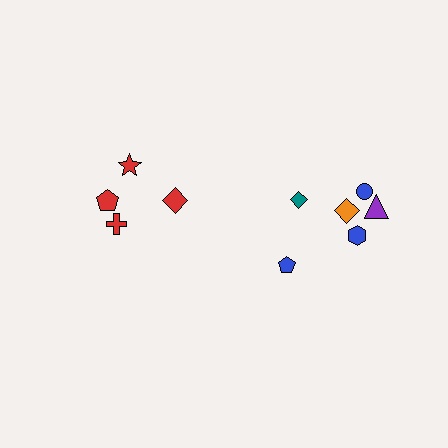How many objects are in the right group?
There are 6 objects.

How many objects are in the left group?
There are 4 objects.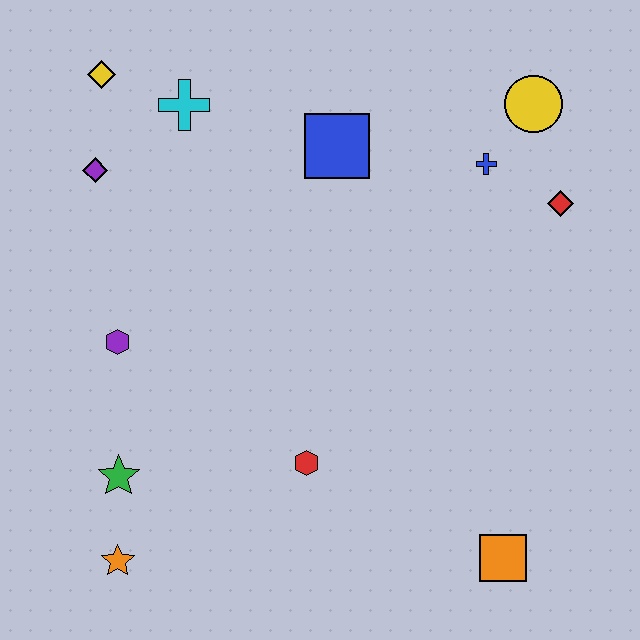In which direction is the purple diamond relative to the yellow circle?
The purple diamond is to the left of the yellow circle.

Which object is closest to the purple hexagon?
The green star is closest to the purple hexagon.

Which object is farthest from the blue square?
The orange star is farthest from the blue square.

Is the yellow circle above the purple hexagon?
Yes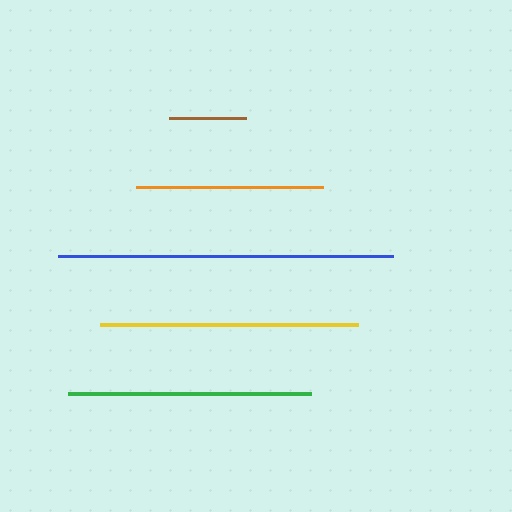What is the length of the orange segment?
The orange segment is approximately 187 pixels long.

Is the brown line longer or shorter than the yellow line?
The yellow line is longer than the brown line.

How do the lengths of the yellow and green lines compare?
The yellow and green lines are approximately the same length.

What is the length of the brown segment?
The brown segment is approximately 77 pixels long.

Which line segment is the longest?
The blue line is the longest at approximately 335 pixels.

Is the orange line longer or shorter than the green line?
The green line is longer than the orange line.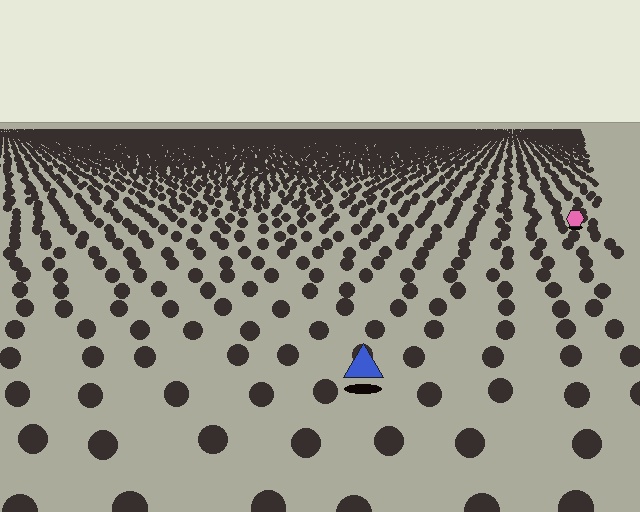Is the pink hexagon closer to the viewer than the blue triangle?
No. The blue triangle is closer — you can tell from the texture gradient: the ground texture is coarser near it.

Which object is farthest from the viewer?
The pink hexagon is farthest from the viewer. It appears smaller and the ground texture around it is denser.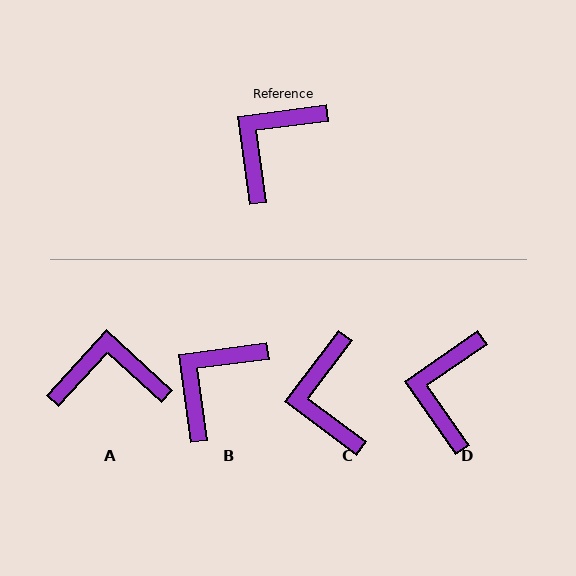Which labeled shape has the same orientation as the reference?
B.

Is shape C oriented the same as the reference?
No, it is off by about 45 degrees.